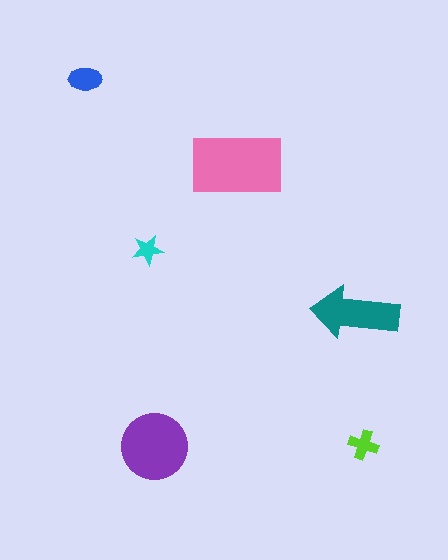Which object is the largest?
The pink rectangle.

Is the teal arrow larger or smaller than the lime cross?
Larger.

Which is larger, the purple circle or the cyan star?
The purple circle.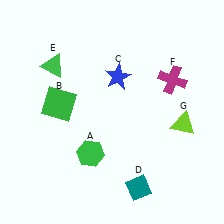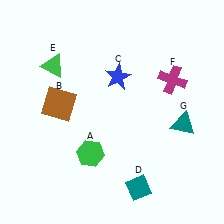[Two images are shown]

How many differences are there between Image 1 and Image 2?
There are 2 differences between the two images.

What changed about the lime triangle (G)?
In Image 1, G is lime. In Image 2, it changed to teal.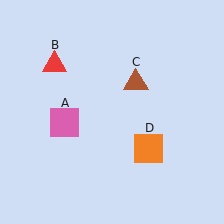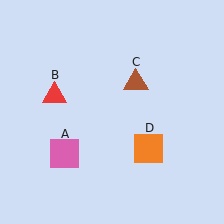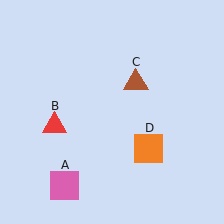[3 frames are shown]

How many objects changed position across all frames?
2 objects changed position: pink square (object A), red triangle (object B).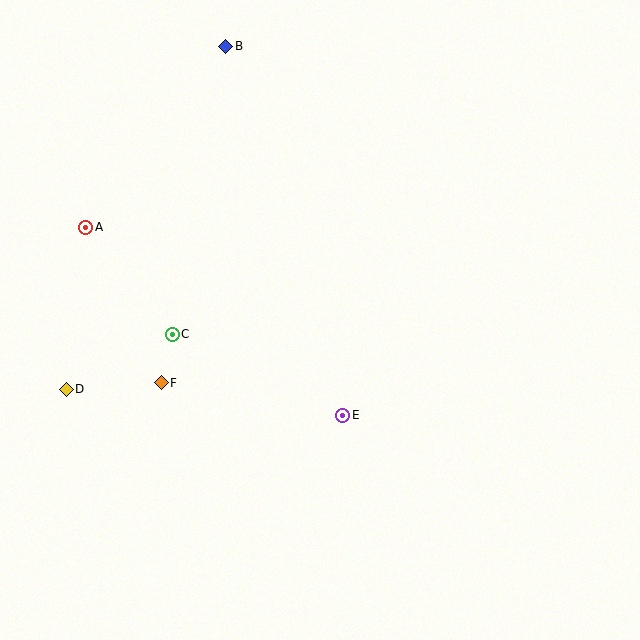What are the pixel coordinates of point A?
Point A is at (86, 227).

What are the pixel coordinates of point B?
Point B is at (226, 46).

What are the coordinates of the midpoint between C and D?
The midpoint between C and D is at (119, 362).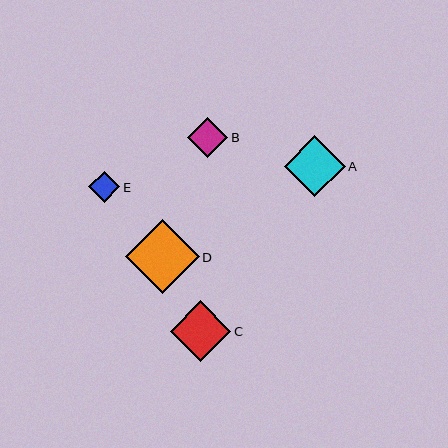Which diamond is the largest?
Diamond D is the largest with a size of approximately 74 pixels.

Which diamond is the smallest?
Diamond E is the smallest with a size of approximately 31 pixels.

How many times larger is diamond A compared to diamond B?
Diamond A is approximately 1.5 times the size of diamond B.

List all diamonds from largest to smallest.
From largest to smallest: D, A, C, B, E.